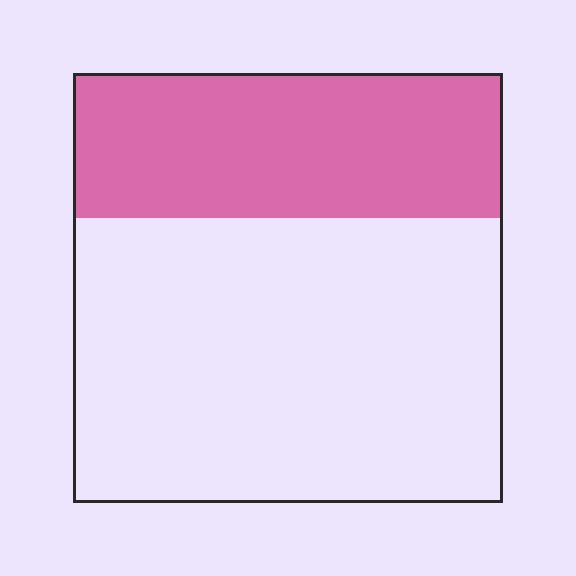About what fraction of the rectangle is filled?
About one third (1/3).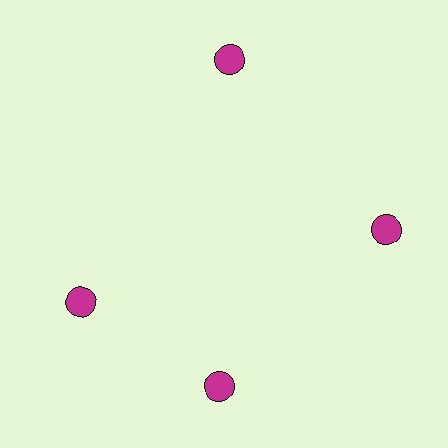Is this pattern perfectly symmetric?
No. The 4 magenta circles are arranged in a ring, but one element near the 9 o'clock position is rotated out of alignment along the ring, breaking the 4-fold rotational symmetry.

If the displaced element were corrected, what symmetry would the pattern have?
It would have 4-fold rotational symmetry — the pattern would map onto itself every 90 degrees.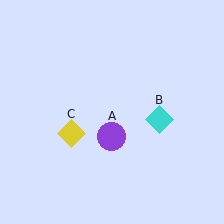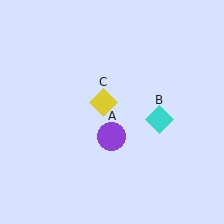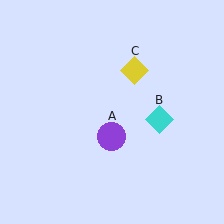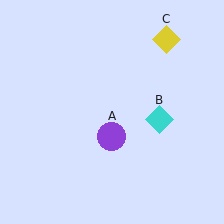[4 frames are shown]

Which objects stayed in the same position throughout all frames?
Purple circle (object A) and cyan diamond (object B) remained stationary.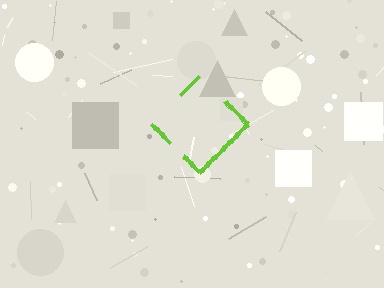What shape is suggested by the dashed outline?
The dashed outline suggests a diamond.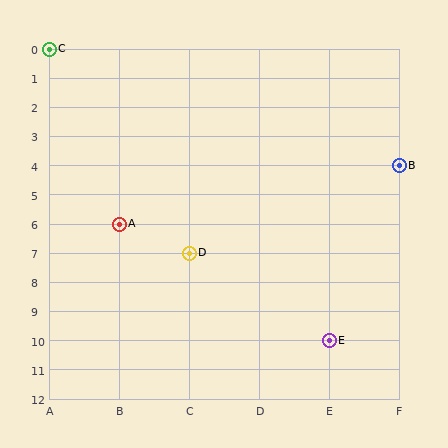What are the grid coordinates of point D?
Point D is at grid coordinates (C, 7).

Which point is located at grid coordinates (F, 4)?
Point B is at (F, 4).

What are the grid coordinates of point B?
Point B is at grid coordinates (F, 4).